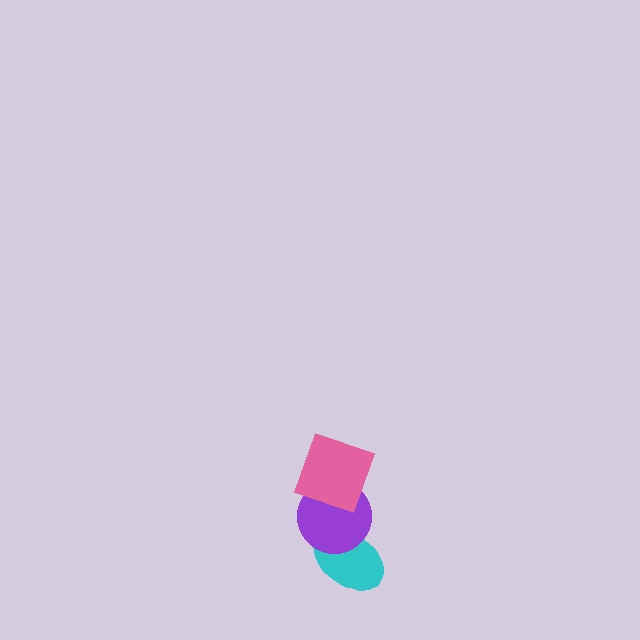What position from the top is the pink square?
The pink square is 1st from the top.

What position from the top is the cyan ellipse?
The cyan ellipse is 3rd from the top.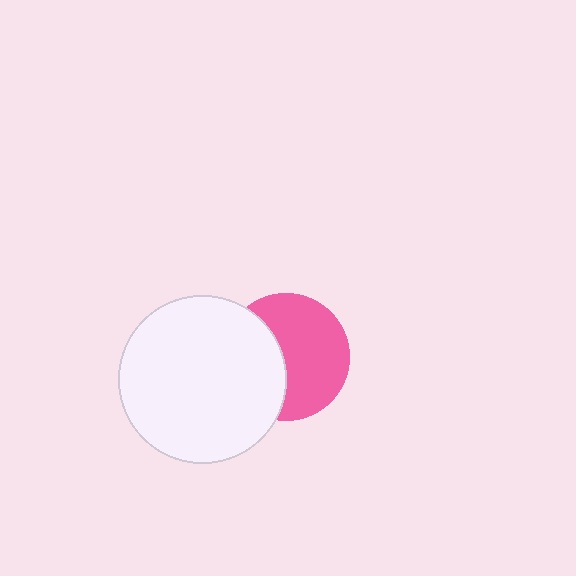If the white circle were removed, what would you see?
You would see the complete pink circle.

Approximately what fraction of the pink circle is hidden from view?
Roughly 40% of the pink circle is hidden behind the white circle.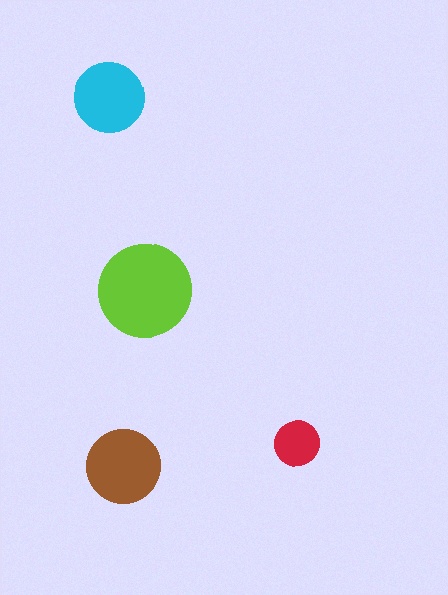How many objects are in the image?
There are 4 objects in the image.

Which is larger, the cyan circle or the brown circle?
The brown one.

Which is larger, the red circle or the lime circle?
The lime one.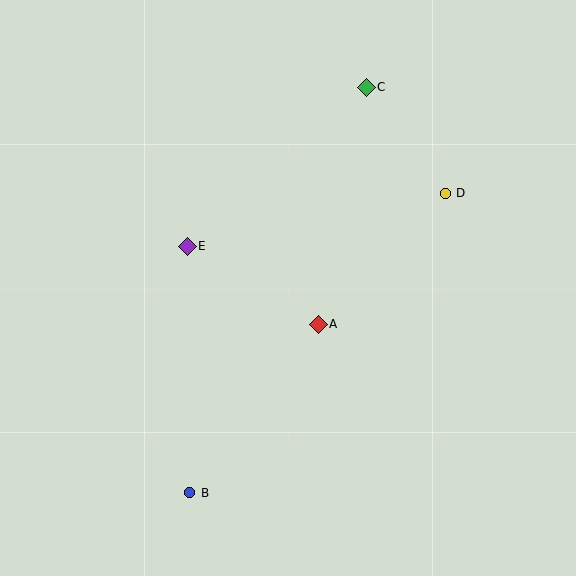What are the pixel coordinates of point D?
Point D is at (445, 193).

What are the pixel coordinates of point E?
Point E is at (187, 246).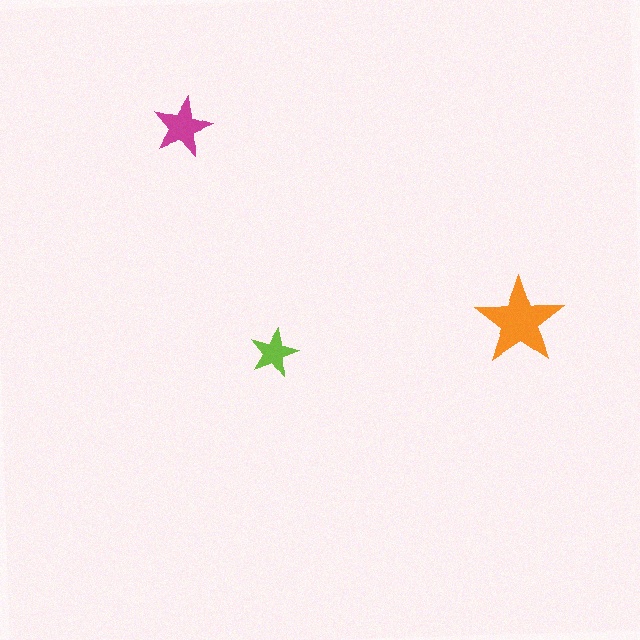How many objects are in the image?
There are 3 objects in the image.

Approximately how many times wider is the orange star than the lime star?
About 2 times wider.